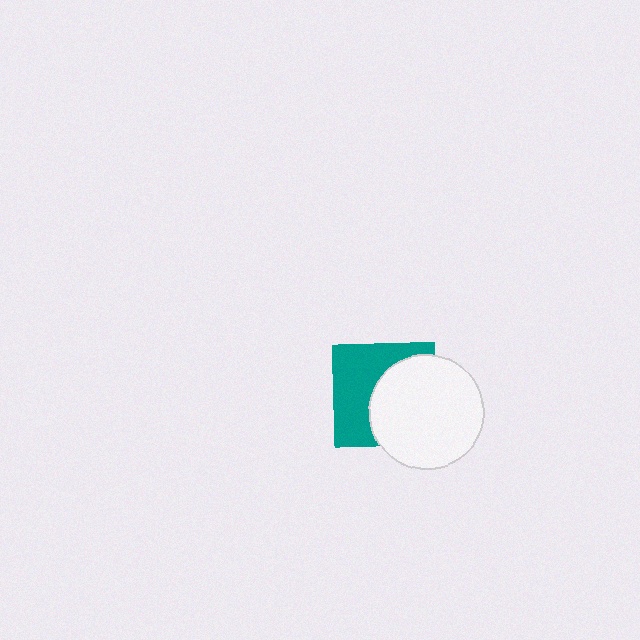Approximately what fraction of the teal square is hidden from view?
Roughly 51% of the teal square is hidden behind the white circle.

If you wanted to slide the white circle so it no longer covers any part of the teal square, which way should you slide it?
Slide it right — that is the most direct way to separate the two shapes.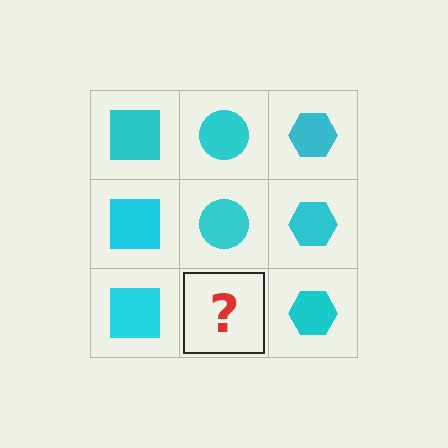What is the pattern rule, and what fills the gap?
The rule is that each column has a consistent shape. The gap should be filled with a cyan circle.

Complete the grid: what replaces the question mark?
The question mark should be replaced with a cyan circle.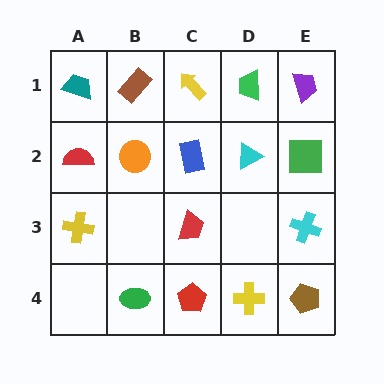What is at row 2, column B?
An orange circle.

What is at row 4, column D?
A yellow cross.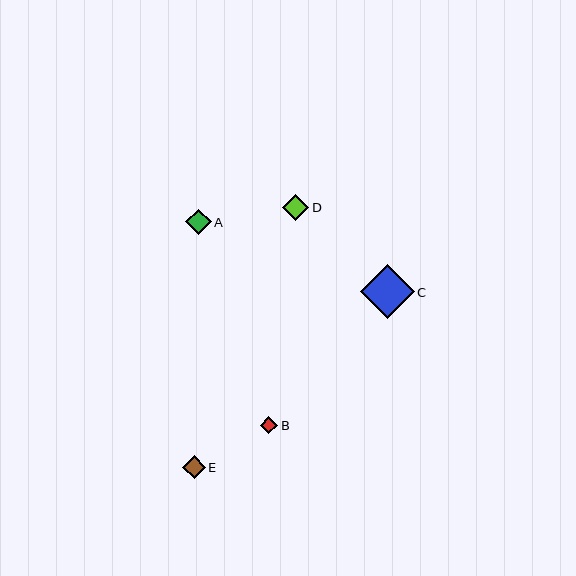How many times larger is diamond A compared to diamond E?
Diamond A is approximately 1.1 times the size of diamond E.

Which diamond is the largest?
Diamond C is the largest with a size of approximately 54 pixels.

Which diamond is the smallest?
Diamond B is the smallest with a size of approximately 18 pixels.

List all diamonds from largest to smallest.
From largest to smallest: C, D, A, E, B.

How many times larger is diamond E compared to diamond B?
Diamond E is approximately 1.3 times the size of diamond B.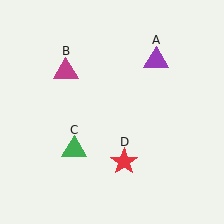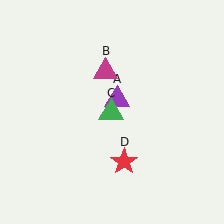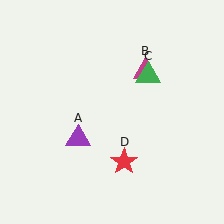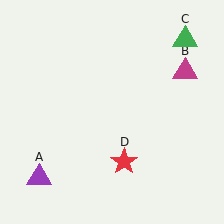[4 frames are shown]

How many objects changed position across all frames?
3 objects changed position: purple triangle (object A), magenta triangle (object B), green triangle (object C).